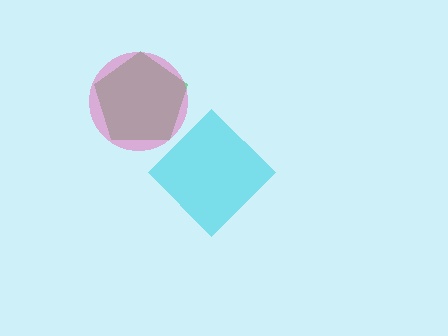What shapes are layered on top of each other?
The layered shapes are: a green pentagon, a pink circle, a cyan diamond.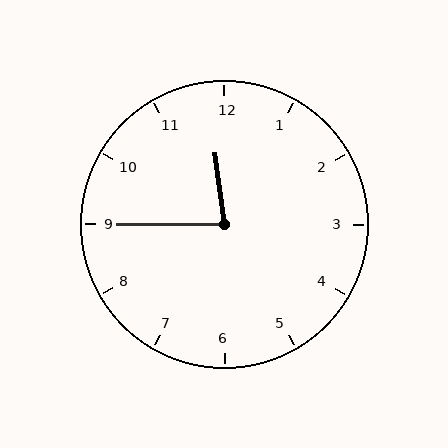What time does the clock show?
11:45.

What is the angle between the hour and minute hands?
Approximately 82 degrees.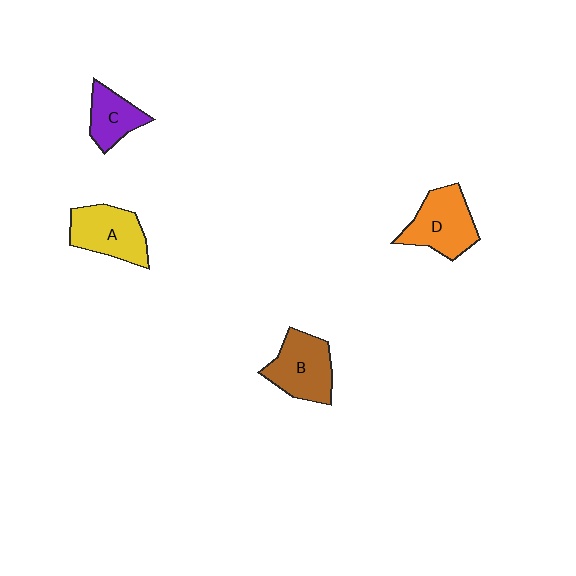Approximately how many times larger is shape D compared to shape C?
Approximately 1.5 times.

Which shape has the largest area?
Shape D (orange).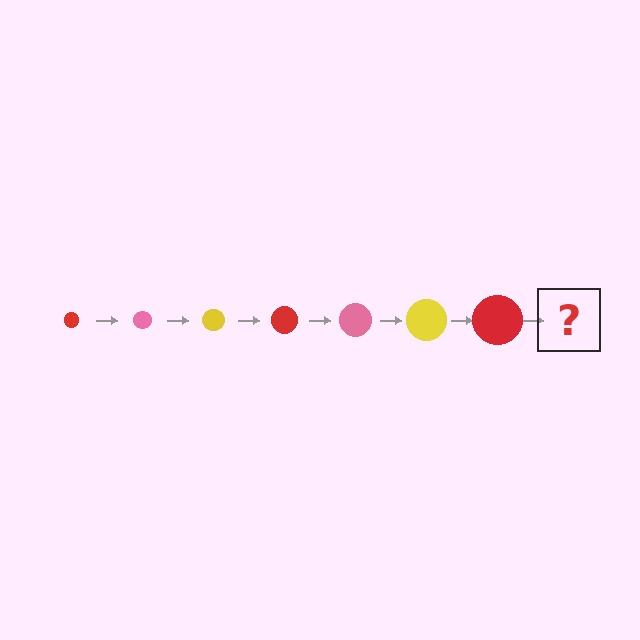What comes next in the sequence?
The next element should be a pink circle, larger than the previous one.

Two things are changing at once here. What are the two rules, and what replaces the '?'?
The two rules are that the circle grows larger each step and the color cycles through red, pink, and yellow. The '?' should be a pink circle, larger than the previous one.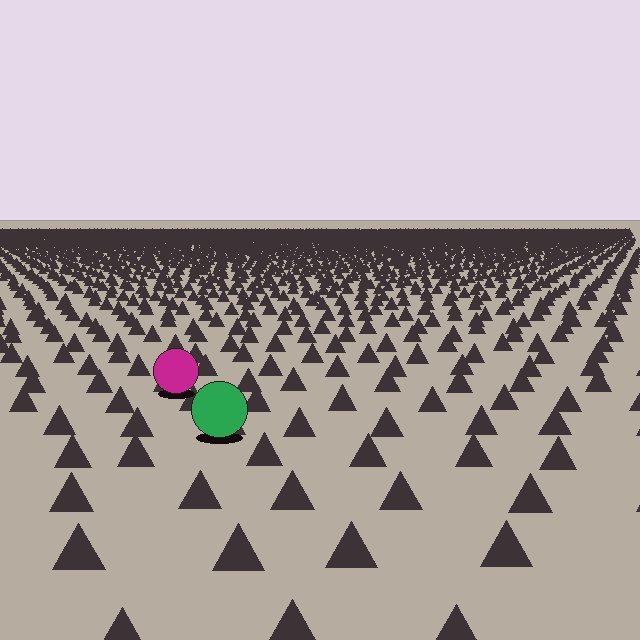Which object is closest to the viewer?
The green circle is closest. The texture marks near it are larger and more spread out.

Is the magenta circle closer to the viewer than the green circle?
No. The green circle is closer — you can tell from the texture gradient: the ground texture is coarser near it.